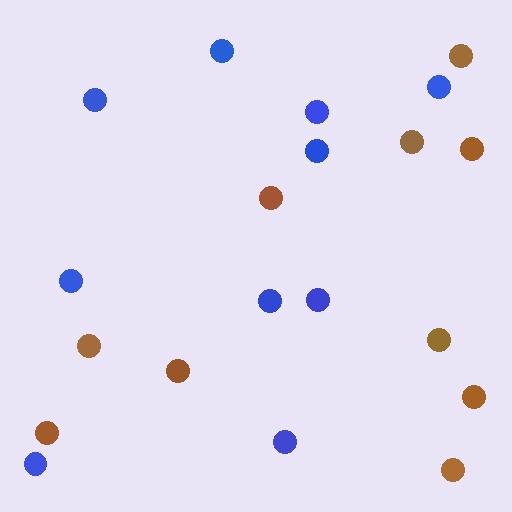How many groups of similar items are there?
There are 2 groups: one group of brown circles (10) and one group of blue circles (10).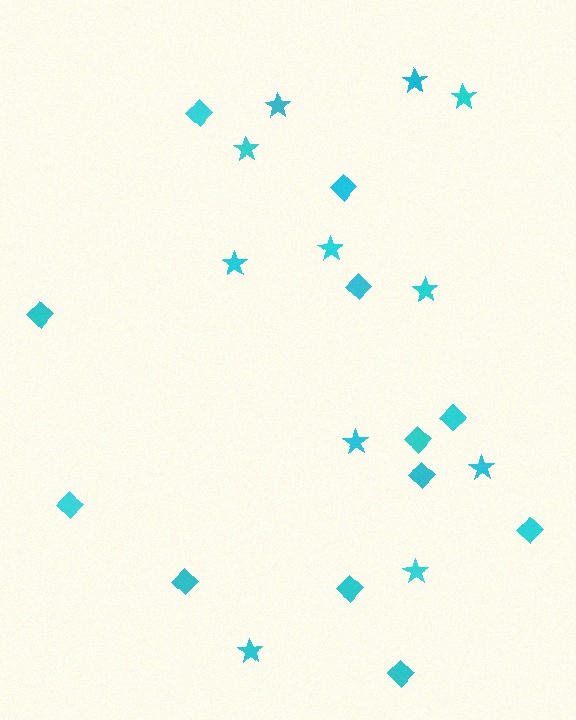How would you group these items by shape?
There are 2 groups: one group of stars (11) and one group of diamonds (12).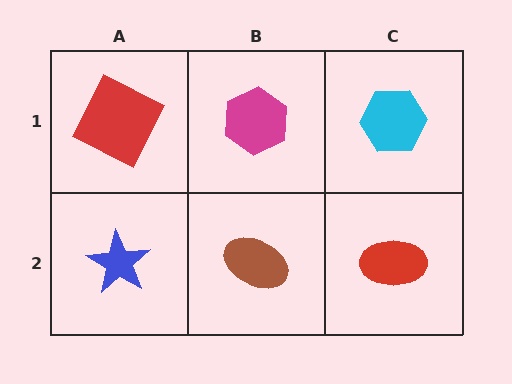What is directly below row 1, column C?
A red ellipse.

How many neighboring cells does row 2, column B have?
3.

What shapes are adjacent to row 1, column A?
A blue star (row 2, column A), a magenta hexagon (row 1, column B).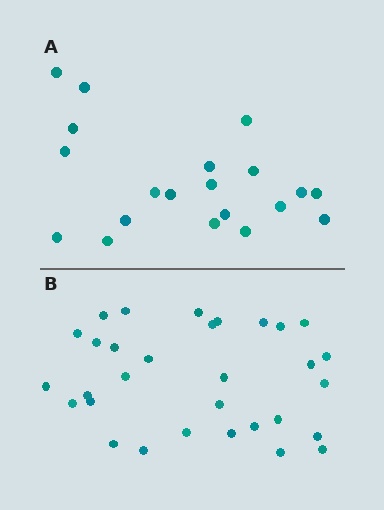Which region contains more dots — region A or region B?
Region B (the bottom region) has more dots.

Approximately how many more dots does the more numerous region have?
Region B has roughly 12 or so more dots than region A.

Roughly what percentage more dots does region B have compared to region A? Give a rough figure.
About 55% more.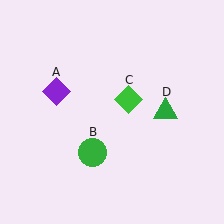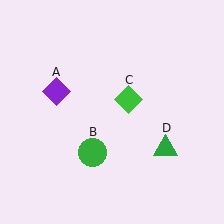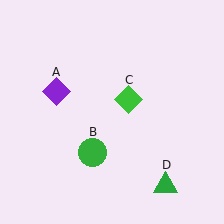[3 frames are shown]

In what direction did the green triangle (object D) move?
The green triangle (object D) moved down.